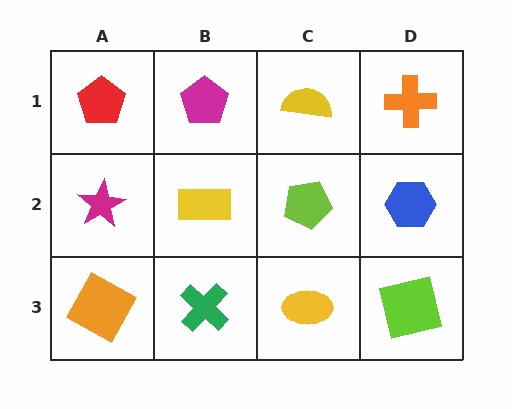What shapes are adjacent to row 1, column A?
A magenta star (row 2, column A), a magenta pentagon (row 1, column B).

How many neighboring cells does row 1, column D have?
2.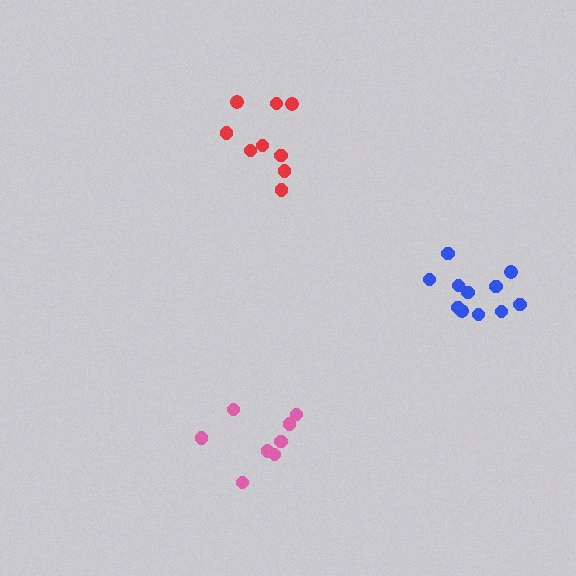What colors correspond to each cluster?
The clusters are colored: red, pink, blue.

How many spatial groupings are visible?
There are 3 spatial groupings.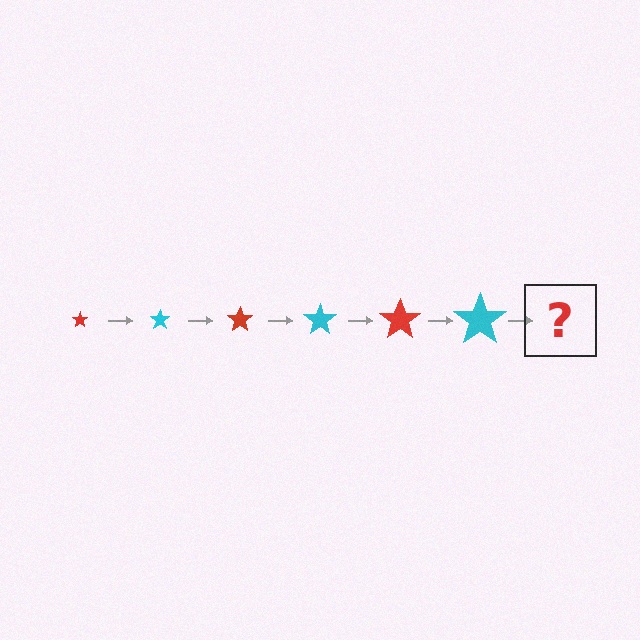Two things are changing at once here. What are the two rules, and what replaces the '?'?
The two rules are that the star grows larger each step and the color cycles through red and cyan. The '?' should be a red star, larger than the previous one.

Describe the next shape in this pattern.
It should be a red star, larger than the previous one.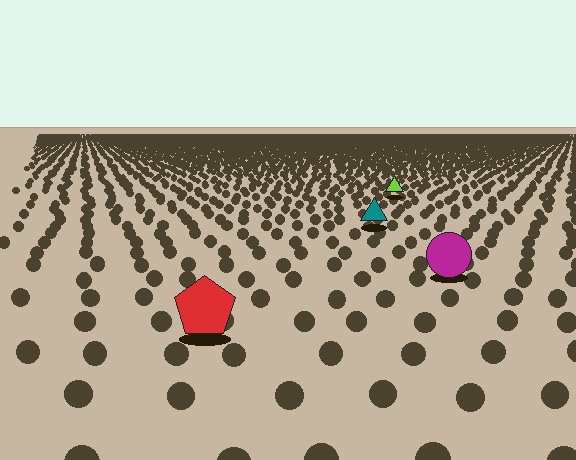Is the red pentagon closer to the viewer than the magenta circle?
Yes. The red pentagon is closer — you can tell from the texture gradient: the ground texture is coarser near it.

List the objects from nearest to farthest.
From nearest to farthest: the red pentagon, the magenta circle, the teal triangle, the lime triangle.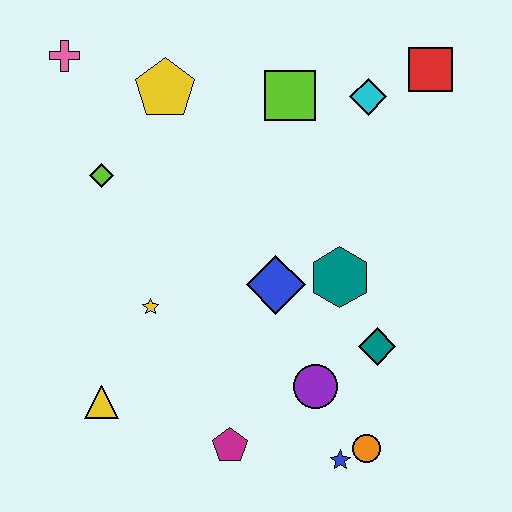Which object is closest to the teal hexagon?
The blue diamond is closest to the teal hexagon.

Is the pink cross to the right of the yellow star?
No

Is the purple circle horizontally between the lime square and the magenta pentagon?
No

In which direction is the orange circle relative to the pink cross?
The orange circle is below the pink cross.